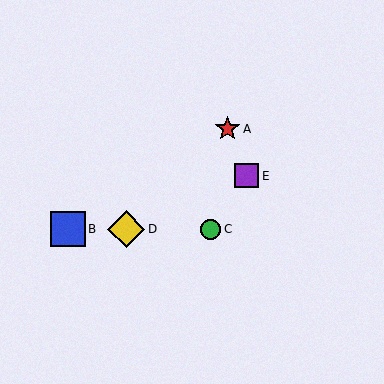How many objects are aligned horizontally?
3 objects (B, C, D) are aligned horizontally.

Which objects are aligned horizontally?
Objects B, C, D are aligned horizontally.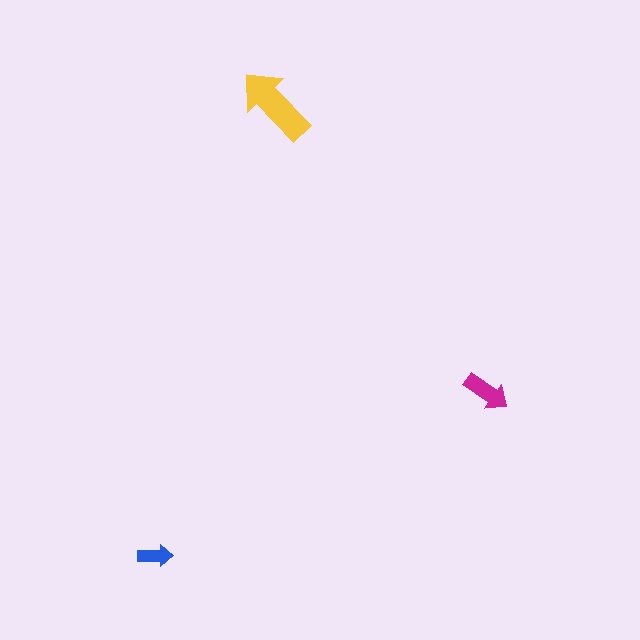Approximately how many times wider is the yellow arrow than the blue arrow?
About 2.5 times wider.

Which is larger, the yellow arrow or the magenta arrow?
The yellow one.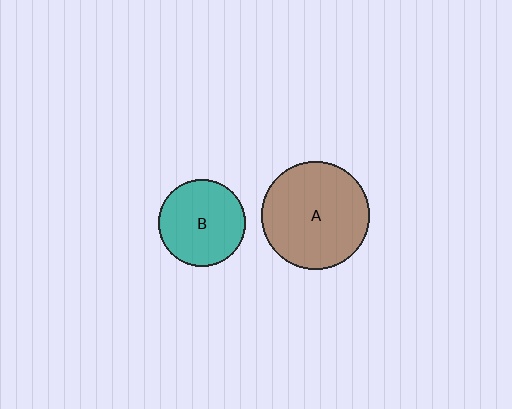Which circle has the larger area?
Circle A (brown).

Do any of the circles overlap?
No, none of the circles overlap.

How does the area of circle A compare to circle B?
Approximately 1.5 times.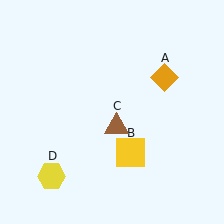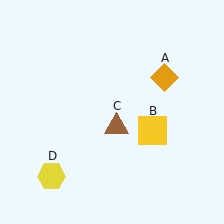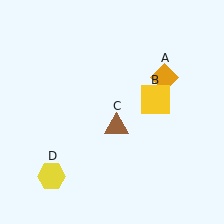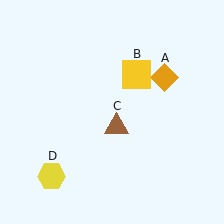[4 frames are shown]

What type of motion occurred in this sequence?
The yellow square (object B) rotated counterclockwise around the center of the scene.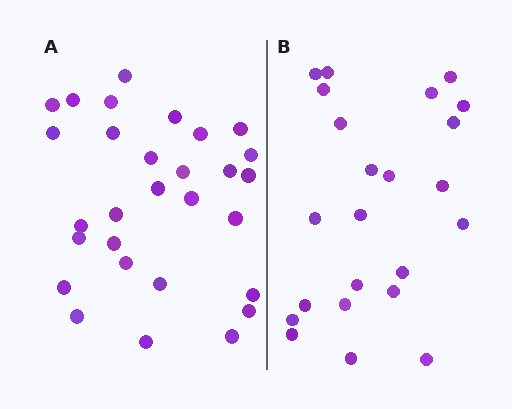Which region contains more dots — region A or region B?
Region A (the left region) has more dots.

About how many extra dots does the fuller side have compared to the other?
Region A has about 6 more dots than region B.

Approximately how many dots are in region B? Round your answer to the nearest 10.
About 20 dots. (The exact count is 23, which rounds to 20.)